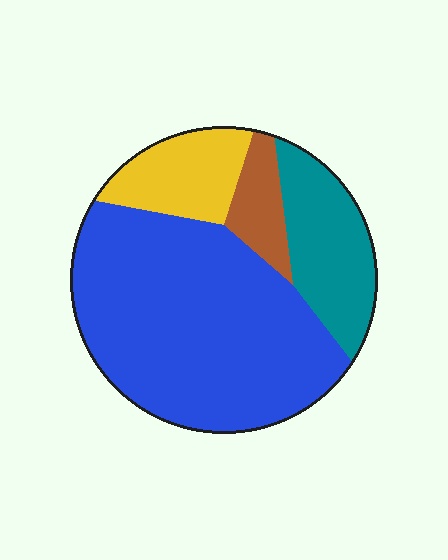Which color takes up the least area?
Brown, at roughly 10%.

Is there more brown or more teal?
Teal.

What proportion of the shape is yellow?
Yellow covers around 15% of the shape.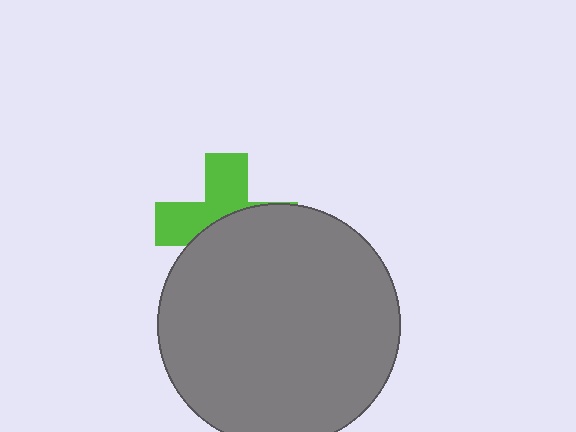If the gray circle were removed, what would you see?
You would see the complete lime cross.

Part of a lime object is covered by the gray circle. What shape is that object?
It is a cross.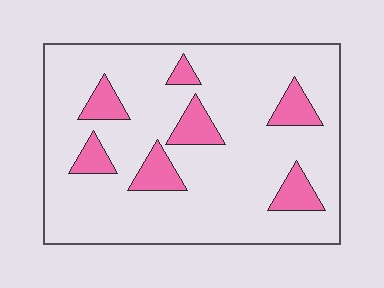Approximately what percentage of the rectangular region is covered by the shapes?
Approximately 15%.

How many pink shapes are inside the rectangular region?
7.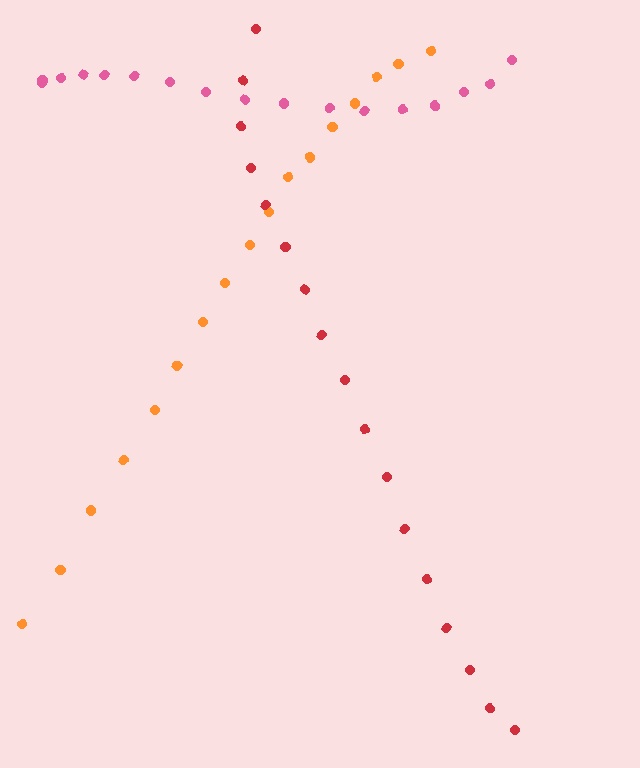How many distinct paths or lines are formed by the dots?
There are 3 distinct paths.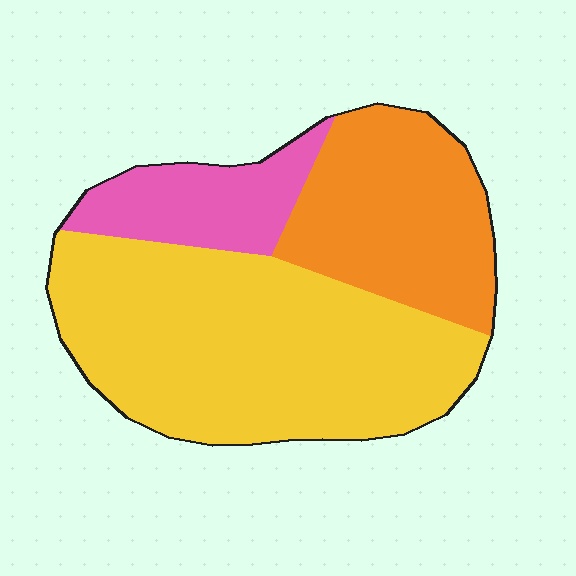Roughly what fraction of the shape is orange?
Orange covers 29% of the shape.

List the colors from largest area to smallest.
From largest to smallest: yellow, orange, pink.